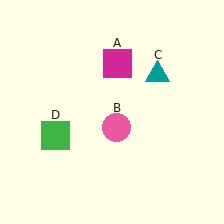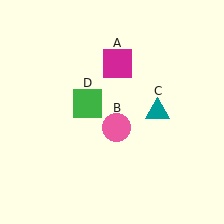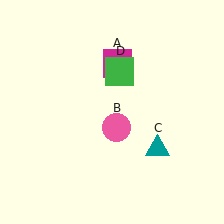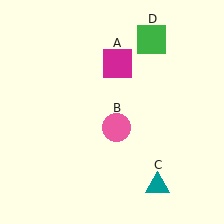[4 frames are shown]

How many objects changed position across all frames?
2 objects changed position: teal triangle (object C), green square (object D).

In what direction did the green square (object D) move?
The green square (object D) moved up and to the right.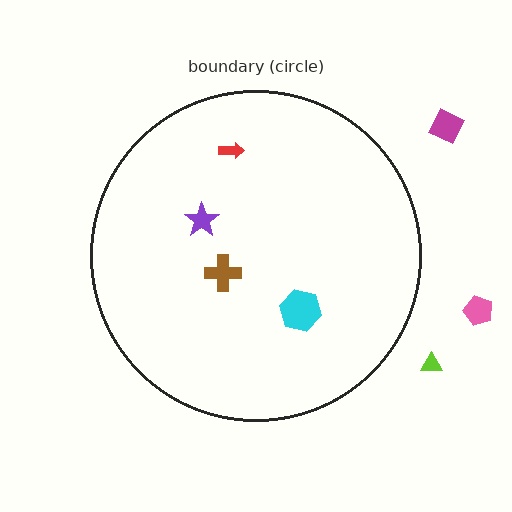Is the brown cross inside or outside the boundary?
Inside.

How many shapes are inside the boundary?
4 inside, 3 outside.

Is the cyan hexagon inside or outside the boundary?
Inside.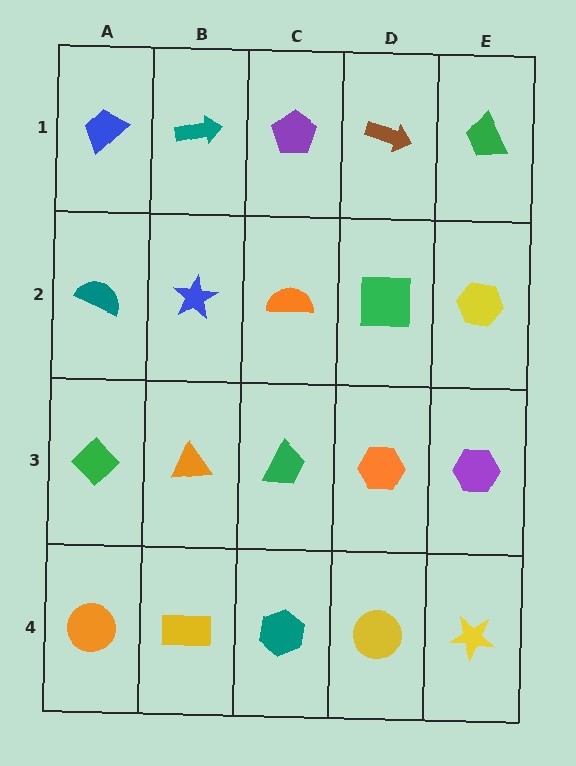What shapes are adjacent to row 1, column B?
A blue star (row 2, column B), a blue trapezoid (row 1, column A), a purple pentagon (row 1, column C).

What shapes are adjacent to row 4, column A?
A green diamond (row 3, column A), a yellow rectangle (row 4, column B).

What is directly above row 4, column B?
An orange triangle.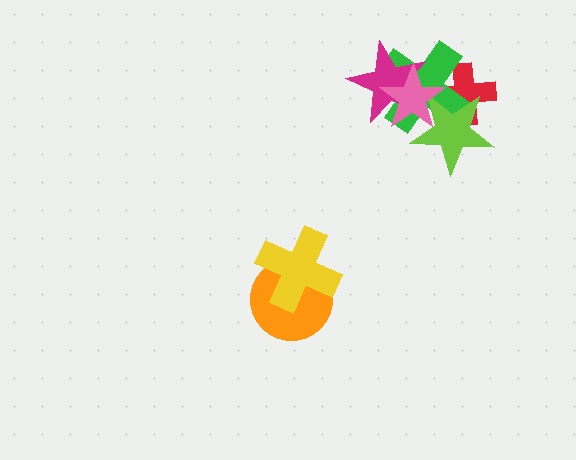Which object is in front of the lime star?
The pink star is in front of the lime star.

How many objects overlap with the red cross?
3 objects overlap with the red cross.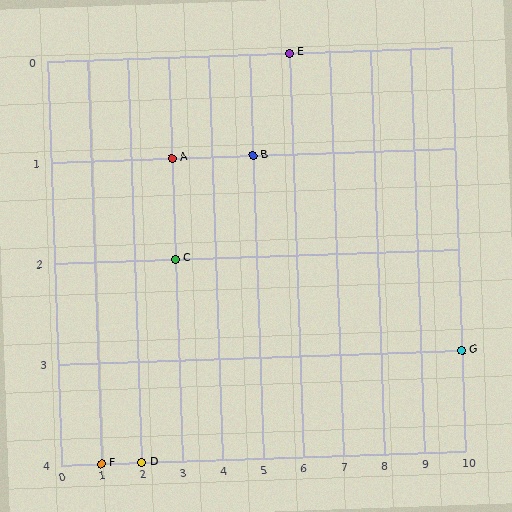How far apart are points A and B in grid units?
Points A and B are 2 columns apart.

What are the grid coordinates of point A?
Point A is at grid coordinates (3, 1).